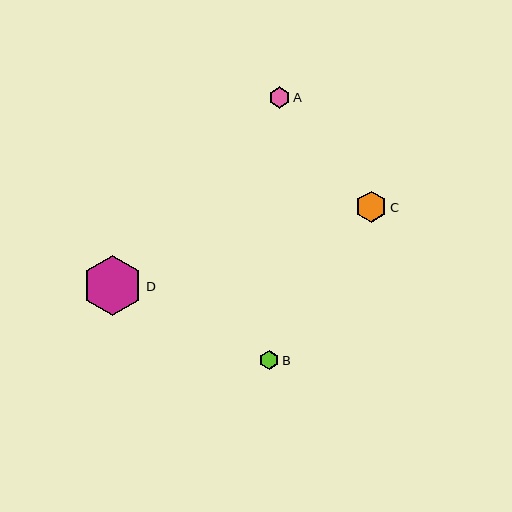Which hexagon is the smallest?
Hexagon B is the smallest with a size of approximately 19 pixels.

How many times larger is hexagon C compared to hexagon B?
Hexagon C is approximately 1.7 times the size of hexagon B.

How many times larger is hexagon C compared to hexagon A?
Hexagon C is approximately 1.5 times the size of hexagon A.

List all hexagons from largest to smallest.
From largest to smallest: D, C, A, B.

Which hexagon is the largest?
Hexagon D is the largest with a size of approximately 60 pixels.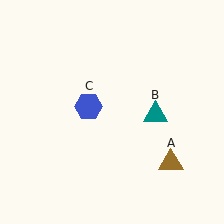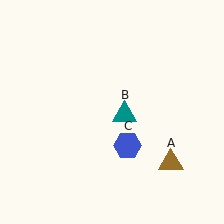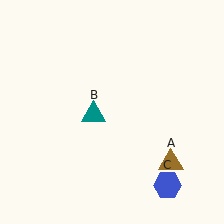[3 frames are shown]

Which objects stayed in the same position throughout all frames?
Brown triangle (object A) remained stationary.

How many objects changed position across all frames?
2 objects changed position: teal triangle (object B), blue hexagon (object C).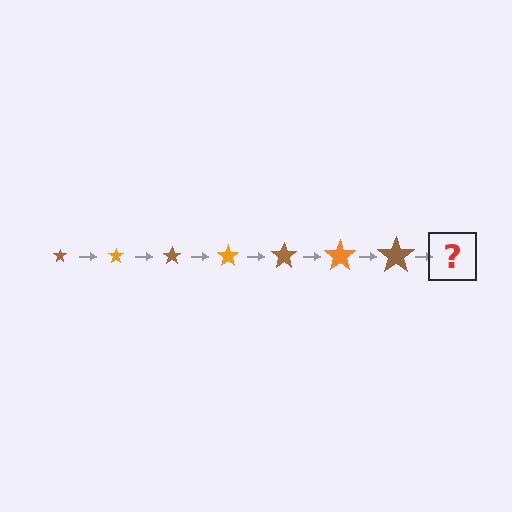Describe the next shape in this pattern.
It should be an orange star, larger than the previous one.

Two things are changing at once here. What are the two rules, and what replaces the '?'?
The two rules are that the star grows larger each step and the color cycles through brown and orange. The '?' should be an orange star, larger than the previous one.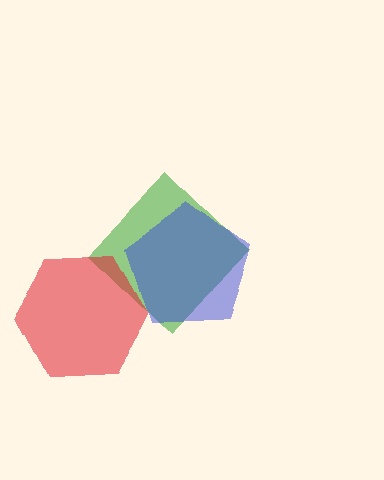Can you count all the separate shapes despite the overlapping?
Yes, there are 3 separate shapes.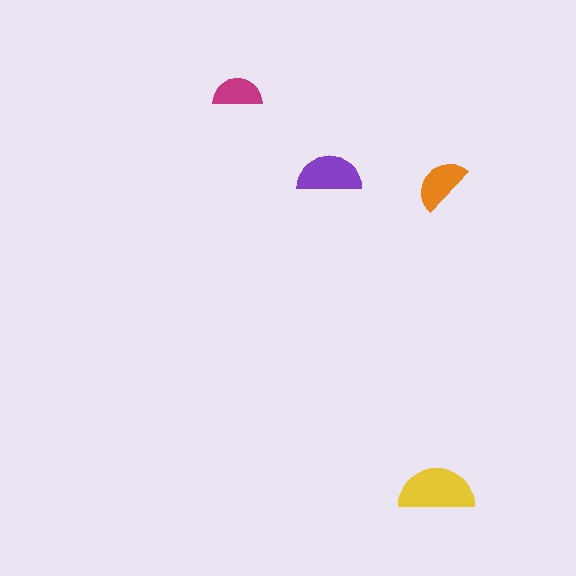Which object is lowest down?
The yellow semicircle is bottommost.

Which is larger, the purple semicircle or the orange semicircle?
The purple one.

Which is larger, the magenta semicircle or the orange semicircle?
The orange one.